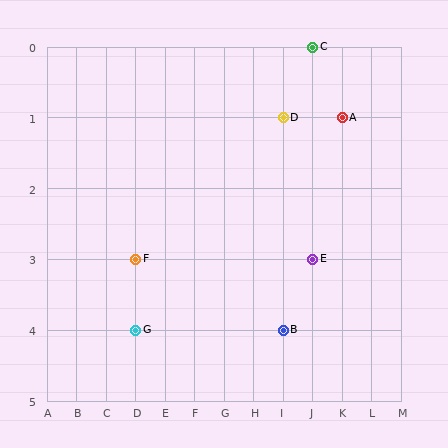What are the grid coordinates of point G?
Point G is at grid coordinates (D, 4).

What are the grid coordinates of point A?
Point A is at grid coordinates (K, 1).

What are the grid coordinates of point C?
Point C is at grid coordinates (J, 0).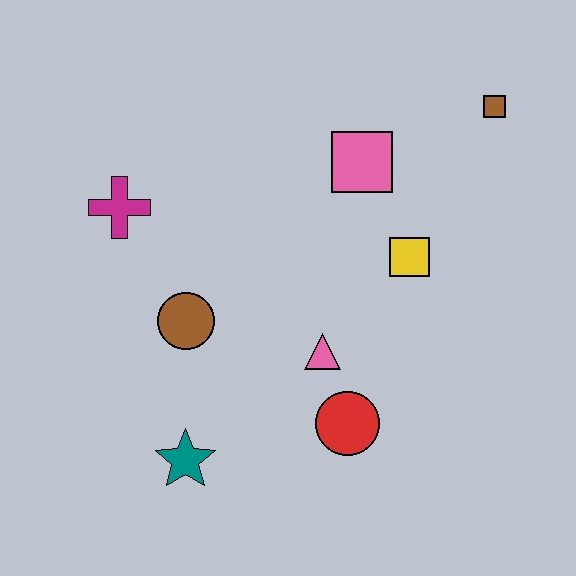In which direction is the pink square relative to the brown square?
The pink square is to the left of the brown square.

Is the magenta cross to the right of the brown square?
No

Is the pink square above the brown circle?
Yes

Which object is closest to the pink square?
The yellow square is closest to the pink square.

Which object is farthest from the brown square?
The teal star is farthest from the brown square.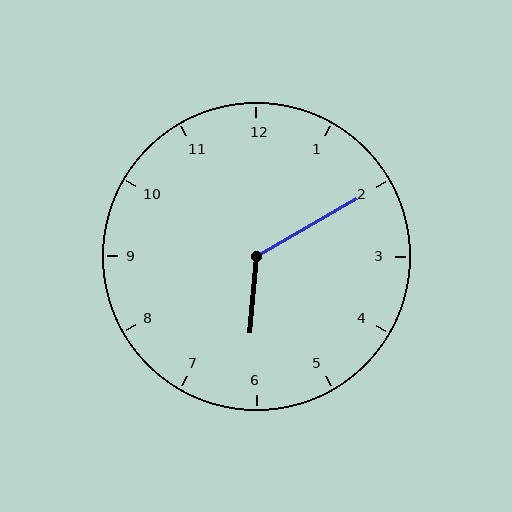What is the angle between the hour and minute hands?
Approximately 125 degrees.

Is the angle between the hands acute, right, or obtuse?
It is obtuse.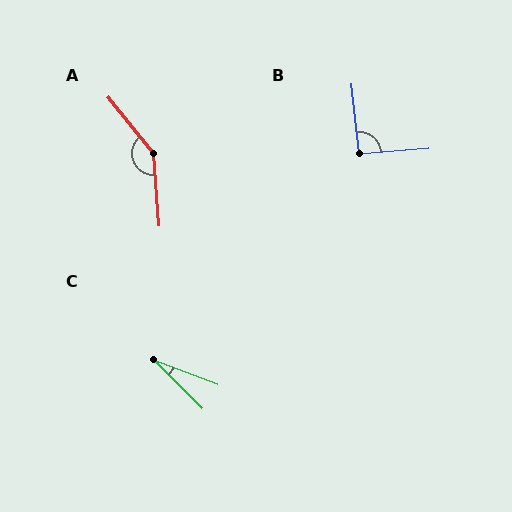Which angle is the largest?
A, at approximately 146 degrees.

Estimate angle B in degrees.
Approximately 92 degrees.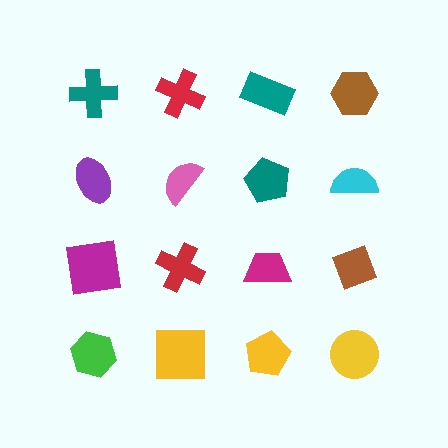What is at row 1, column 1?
A teal cross.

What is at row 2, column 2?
A pink semicircle.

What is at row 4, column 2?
A yellow square.